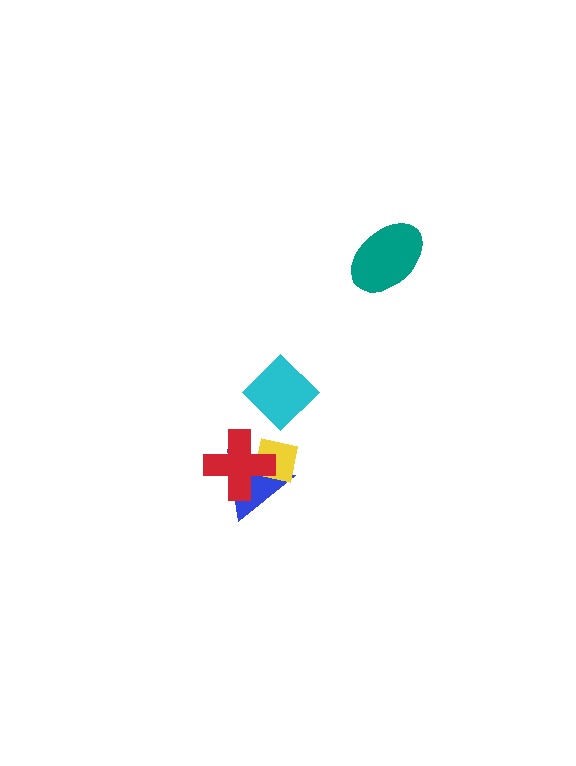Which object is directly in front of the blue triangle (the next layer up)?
The yellow square is directly in front of the blue triangle.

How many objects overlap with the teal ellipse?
0 objects overlap with the teal ellipse.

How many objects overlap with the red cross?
2 objects overlap with the red cross.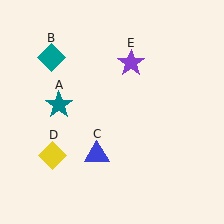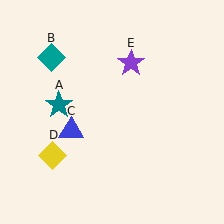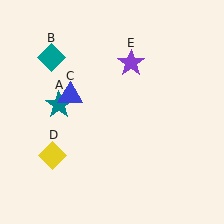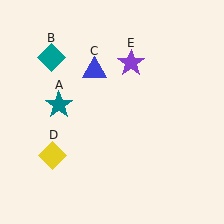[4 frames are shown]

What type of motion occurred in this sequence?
The blue triangle (object C) rotated clockwise around the center of the scene.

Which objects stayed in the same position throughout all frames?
Teal star (object A) and teal diamond (object B) and yellow diamond (object D) and purple star (object E) remained stationary.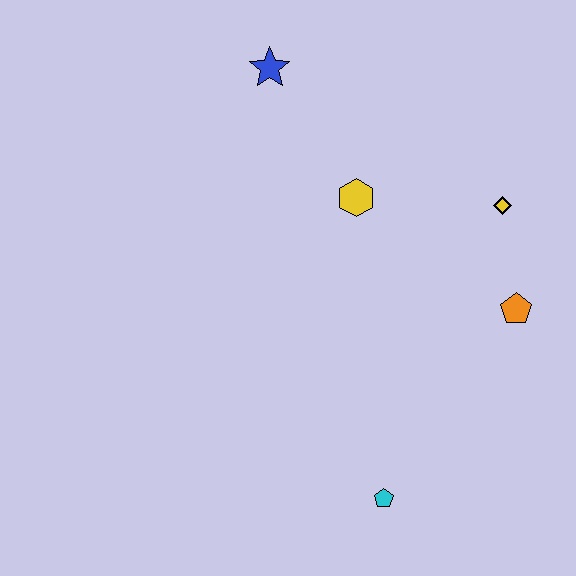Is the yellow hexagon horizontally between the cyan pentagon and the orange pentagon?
No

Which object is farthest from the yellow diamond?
The cyan pentagon is farthest from the yellow diamond.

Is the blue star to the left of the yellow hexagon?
Yes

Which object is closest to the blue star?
The yellow hexagon is closest to the blue star.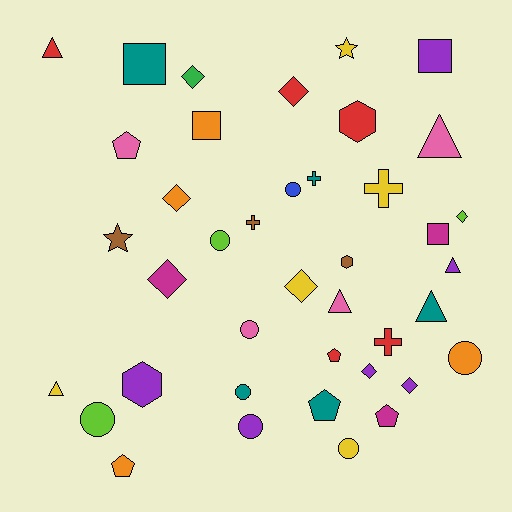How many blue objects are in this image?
There is 1 blue object.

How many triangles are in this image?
There are 6 triangles.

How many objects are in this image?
There are 40 objects.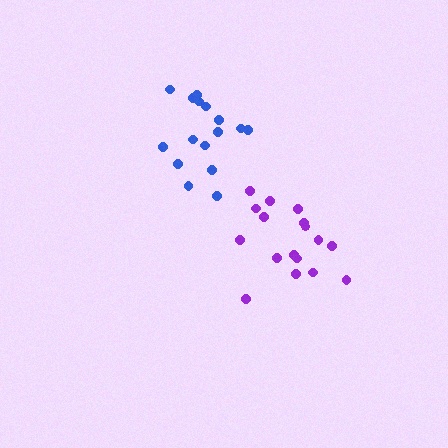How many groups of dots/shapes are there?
There are 2 groups.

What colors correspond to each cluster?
The clusters are colored: blue, purple.